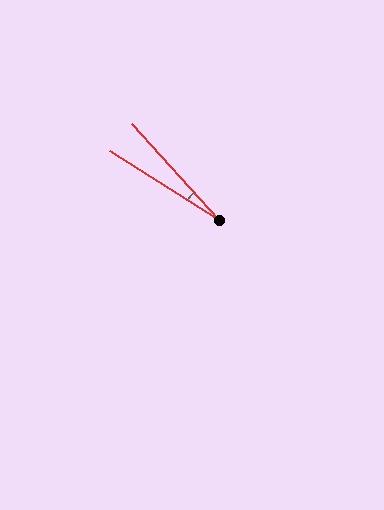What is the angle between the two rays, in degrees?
Approximately 15 degrees.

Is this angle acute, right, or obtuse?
It is acute.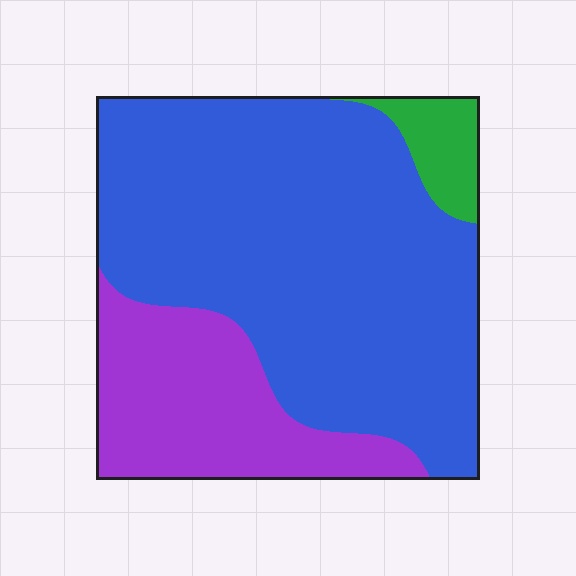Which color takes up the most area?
Blue, at roughly 70%.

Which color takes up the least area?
Green, at roughly 5%.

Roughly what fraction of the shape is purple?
Purple takes up about one quarter (1/4) of the shape.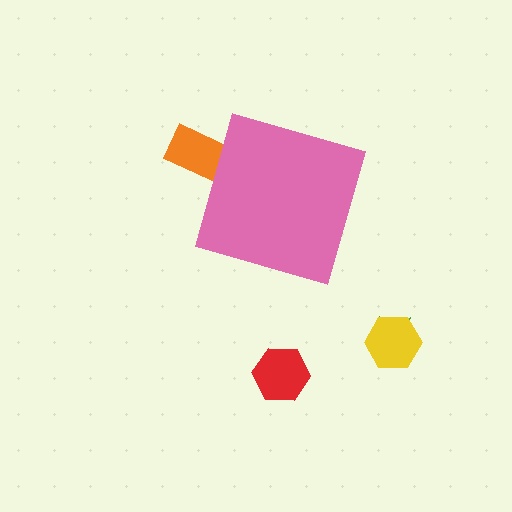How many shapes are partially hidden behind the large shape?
1 shape is partially hidden.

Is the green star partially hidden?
No, the green star is fully visible.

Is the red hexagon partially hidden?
No, the red hexagon is fully visible.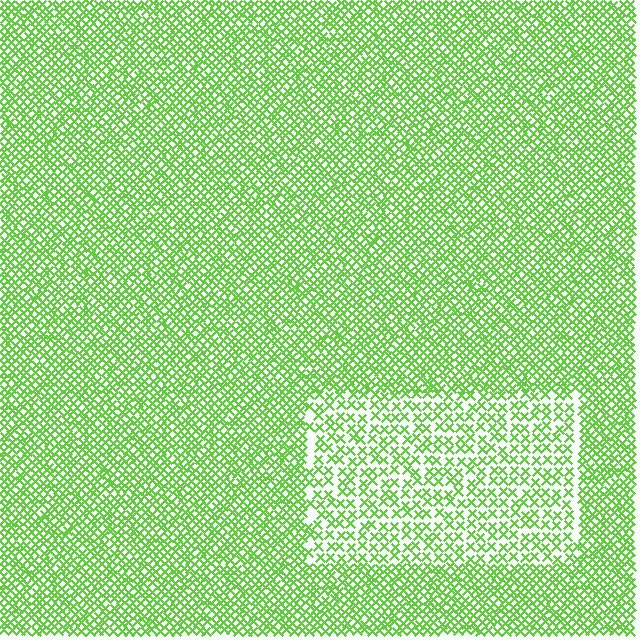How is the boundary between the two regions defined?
The boundary is defined by a change in element density (approximately 1.9x ratio). All elements are the same color, size, and shape.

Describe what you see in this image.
The image contains small lime elements arranged at two different densities. A rectangle-shaped region is visible where the elements are less densely packed than the surrounding area.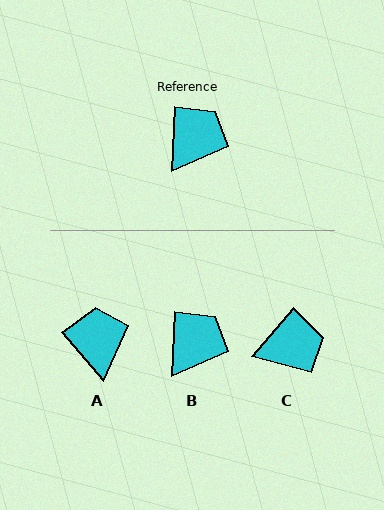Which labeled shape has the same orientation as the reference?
B.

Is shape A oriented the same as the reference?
No, it is off by about 43 degrees.